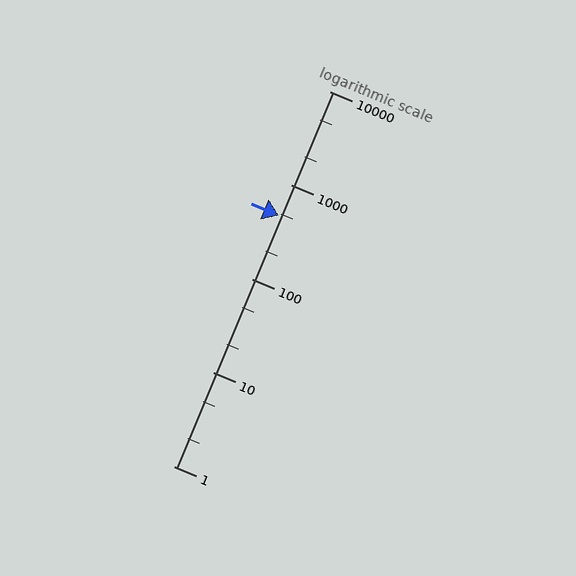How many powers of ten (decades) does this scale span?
The scale spans 4 decades, from 1 to 10000.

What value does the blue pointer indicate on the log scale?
The pointer indicates approximately 470.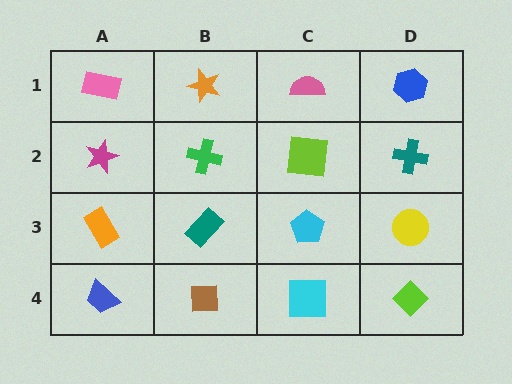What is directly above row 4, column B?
A teal rectangle.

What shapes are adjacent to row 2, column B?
An orange star (row 1, column B), a teal rectangle (row 3, column B), a magenta star (row 2, column A), a lime square (row 2, column C).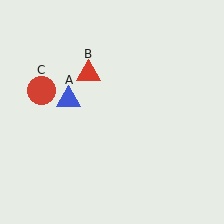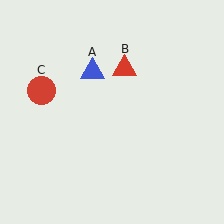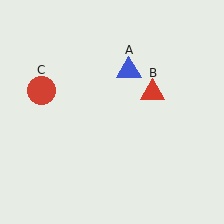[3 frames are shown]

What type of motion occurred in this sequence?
The blue triangle (object A), red triangle (object B) rotated clockwise around the center of the scene.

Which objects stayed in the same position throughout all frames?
Red circle (object C) remained stationary.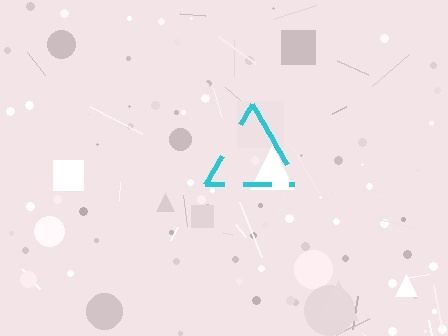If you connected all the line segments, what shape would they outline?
They would outline a triangle.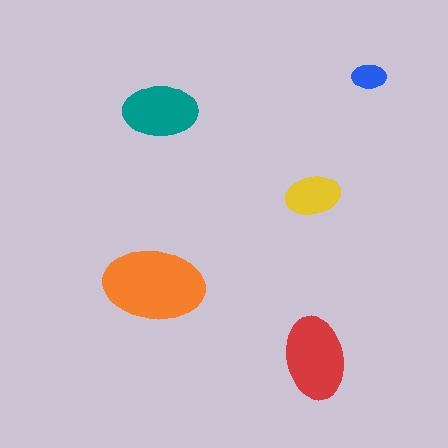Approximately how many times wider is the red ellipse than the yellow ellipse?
About 1.5 times wider.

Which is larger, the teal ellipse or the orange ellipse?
The orange one.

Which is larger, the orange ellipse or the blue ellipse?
The orange one.